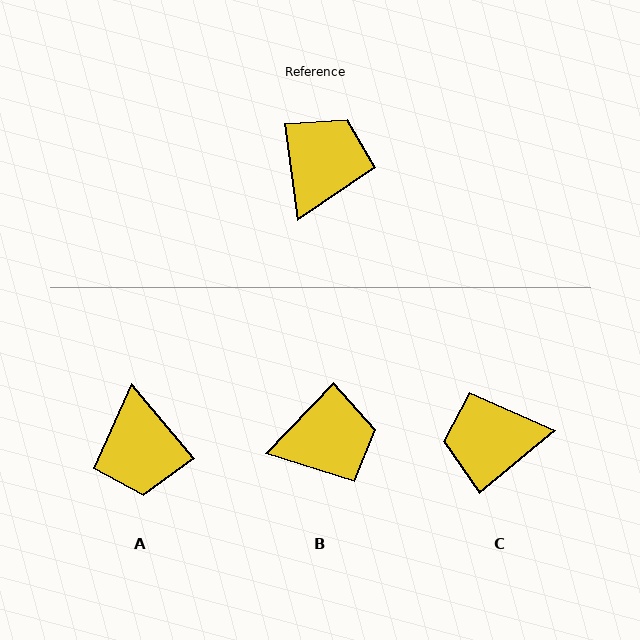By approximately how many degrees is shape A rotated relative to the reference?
Approximately 148 degrees clockwise.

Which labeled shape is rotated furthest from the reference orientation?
A, about 148 degrees away.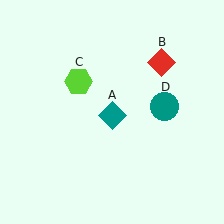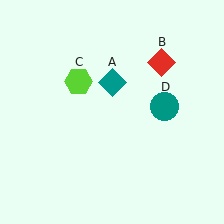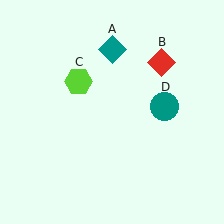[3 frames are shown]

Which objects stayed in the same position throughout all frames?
Red diamond (object B) and lime hexagon (object C) and teal circle (object D) remained stationary.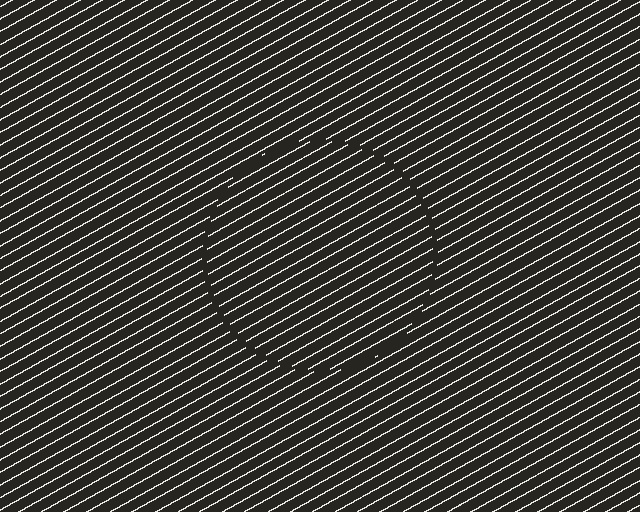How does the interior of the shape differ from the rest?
The interior of the shape contains the same grating, shifted by half a period — the contour is defined by the phase discontinuity where line-ends from the inner and outer gratings abut.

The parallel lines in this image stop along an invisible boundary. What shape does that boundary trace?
An illusory circle. The interior of the shape contains the same grating, shifted by half a period — the contour is defined by the phase discontinuity where line-ends from the inner and outer gratings abut.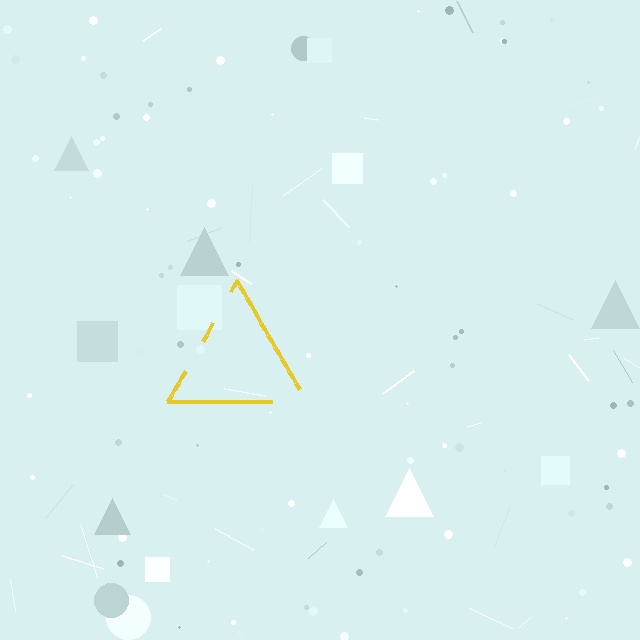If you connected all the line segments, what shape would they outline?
They would outline a triangle.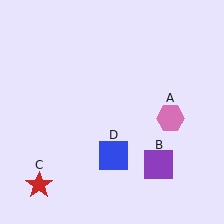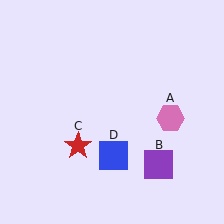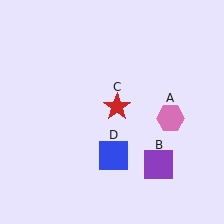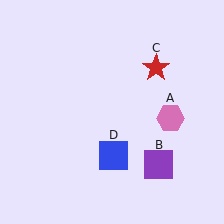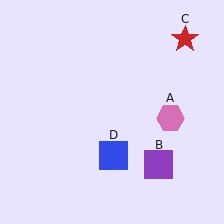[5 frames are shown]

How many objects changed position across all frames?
1 object changed position: red star (object C).